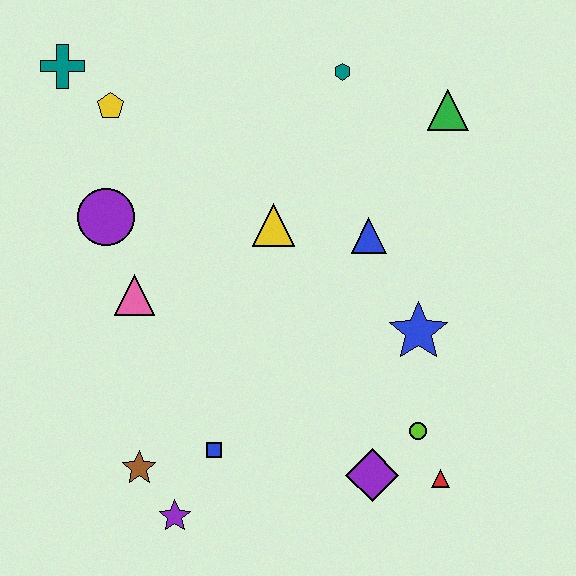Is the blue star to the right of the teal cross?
Yes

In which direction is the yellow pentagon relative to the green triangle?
The yellow pentagon is to the left of the green triangle.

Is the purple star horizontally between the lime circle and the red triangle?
No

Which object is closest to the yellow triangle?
The blue triangle is closest to the yellow triangle.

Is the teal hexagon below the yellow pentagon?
No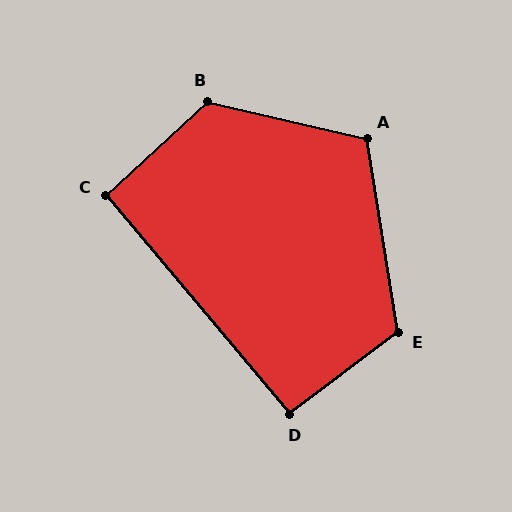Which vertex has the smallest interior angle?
C, at approximately 93 degrees.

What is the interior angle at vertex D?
Approximately 93 degrees (approximately right).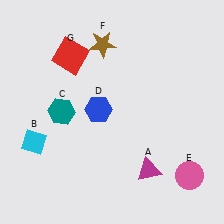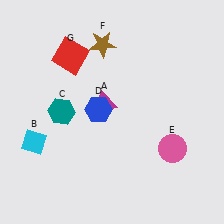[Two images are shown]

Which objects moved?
The objects that moved are: the magenta triangle (A), the pink circle (E).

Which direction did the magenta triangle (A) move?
The magenta triangle (A) moved up.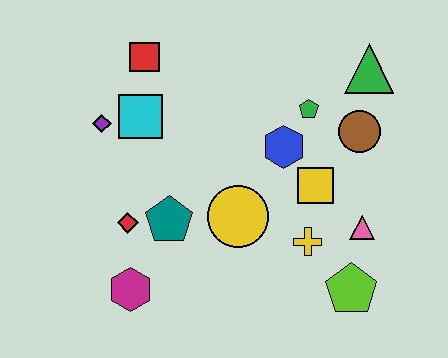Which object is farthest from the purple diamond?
The lime pentagon is farthest from the purple diamond.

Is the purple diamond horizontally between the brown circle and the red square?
No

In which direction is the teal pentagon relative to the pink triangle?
The teal pentagon is to the left of the pink triangle.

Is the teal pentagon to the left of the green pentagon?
Yes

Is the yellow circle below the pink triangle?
No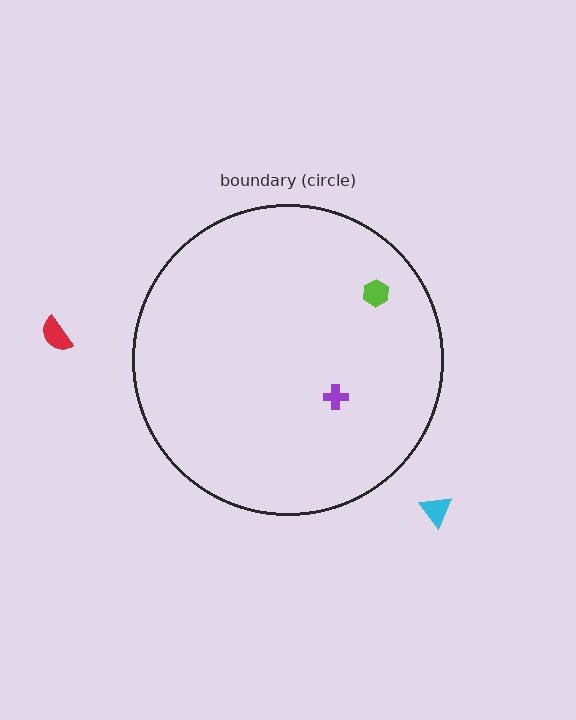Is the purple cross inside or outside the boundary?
Inside.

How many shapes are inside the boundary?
2 inside, 2 outside.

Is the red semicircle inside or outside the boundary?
Outside.